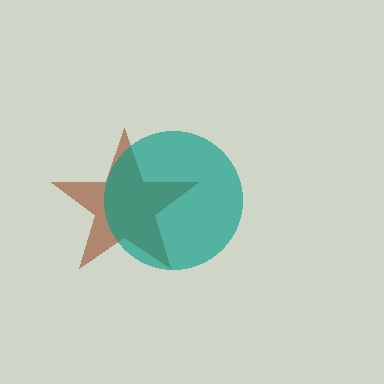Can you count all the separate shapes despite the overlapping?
Yes, there are 2 separate shapes.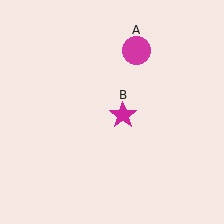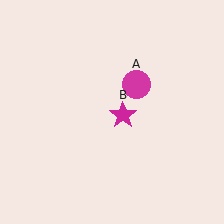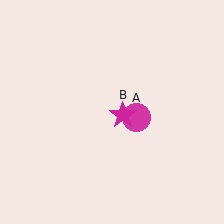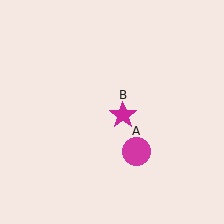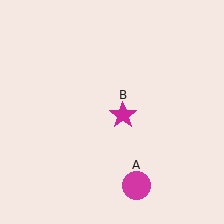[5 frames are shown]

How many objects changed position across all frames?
1 object changed position: magenta circle (object A).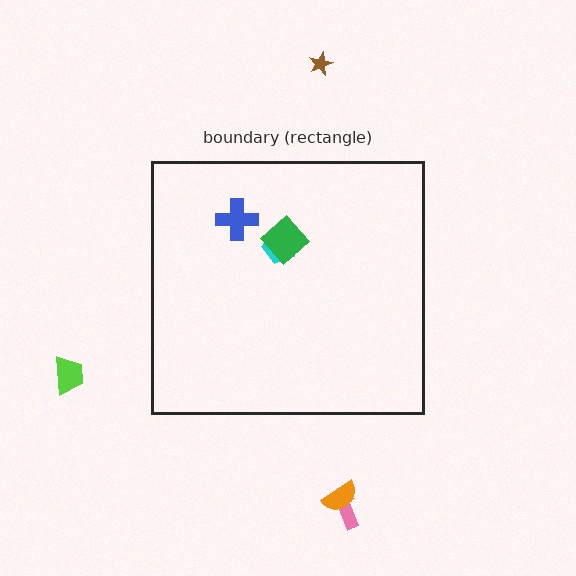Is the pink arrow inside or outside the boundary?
Outside.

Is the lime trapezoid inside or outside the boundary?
Outside.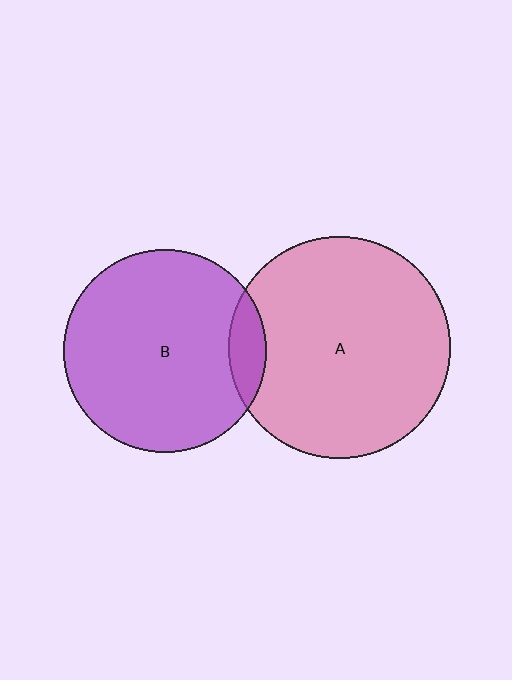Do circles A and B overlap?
Yes.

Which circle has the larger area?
Circle A (pink).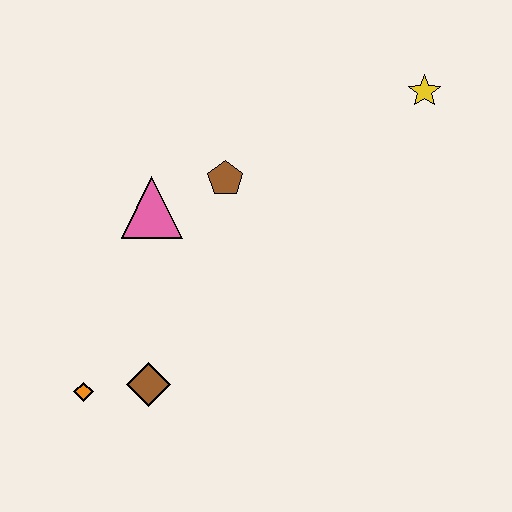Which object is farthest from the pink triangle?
The yellow star is farthest from the pink triangle.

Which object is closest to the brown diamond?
The orange diamond is closest to the brown diamond.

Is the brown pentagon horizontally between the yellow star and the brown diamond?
Yes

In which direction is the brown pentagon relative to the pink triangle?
The brown pentagon is to the right of the pink triangle.